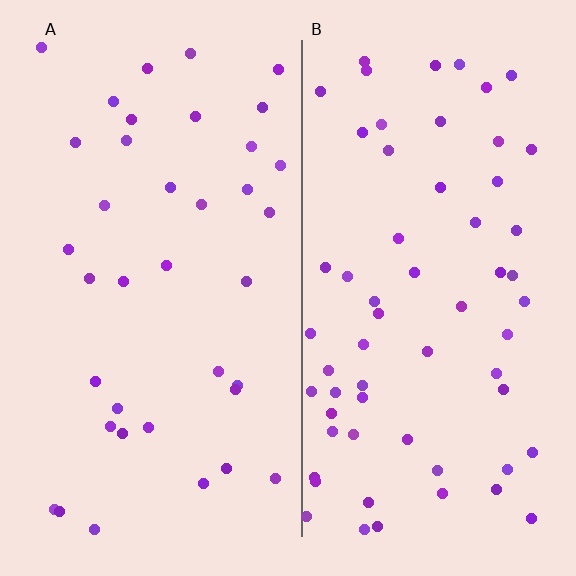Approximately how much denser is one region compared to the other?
Approximately 1.7× — region B over region A.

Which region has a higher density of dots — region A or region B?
B (the right).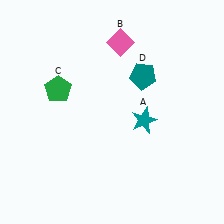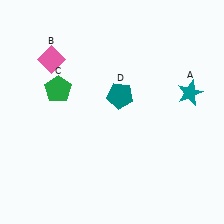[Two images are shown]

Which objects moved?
The objects that moved are: the teal star (A), the pink diamond (B), the teal pentagon (D).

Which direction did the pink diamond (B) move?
The pink diamond (B) moved left.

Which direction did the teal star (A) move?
The teal star (A) moved right.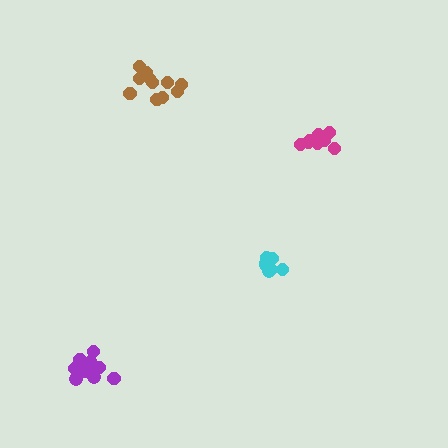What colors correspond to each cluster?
The clusters are colored: purple, magenta, brown, cyan.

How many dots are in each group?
Group 1: 11 dots, Group 2: 10 dots, Group 3: 11 dots, Group 4: 7 dots (39 total).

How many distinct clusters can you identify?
There are 4 distinct clusters.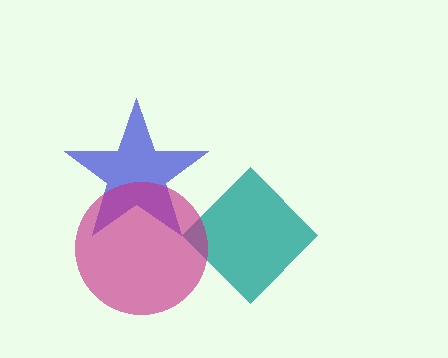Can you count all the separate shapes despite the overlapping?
Yes, there are 3 separate shapes.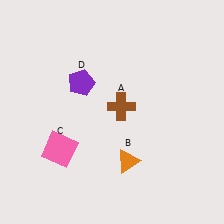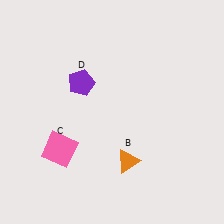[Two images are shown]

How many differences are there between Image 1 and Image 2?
There is 1 difference between the two images.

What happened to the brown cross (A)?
The brown cross (A) was removed in Image 2. It was in the top-right area of Image 1.